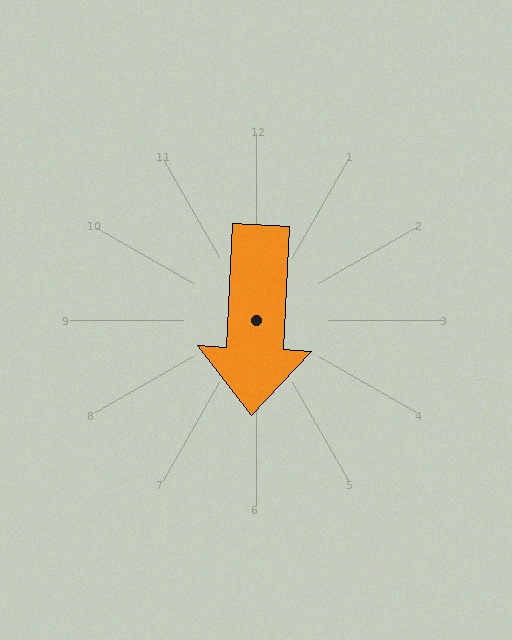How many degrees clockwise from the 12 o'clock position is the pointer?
Approximately 183 degrees.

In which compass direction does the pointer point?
South.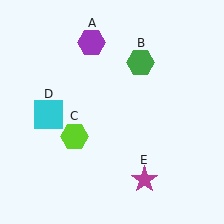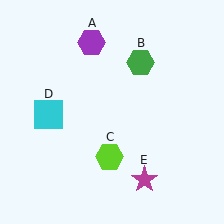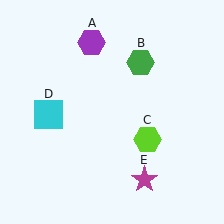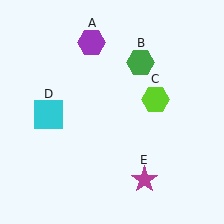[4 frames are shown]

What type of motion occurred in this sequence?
The lime hexagon (object C) rotated counterclockwise around the center of the scene.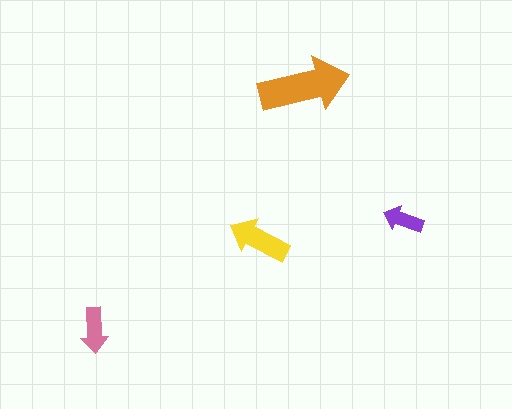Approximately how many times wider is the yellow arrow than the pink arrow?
About 1.5 times wider.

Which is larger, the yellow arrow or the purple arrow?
The yellow one.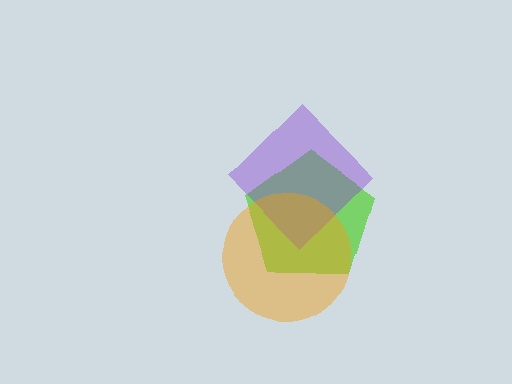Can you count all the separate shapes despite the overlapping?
Yes, there are 3 separate shapes.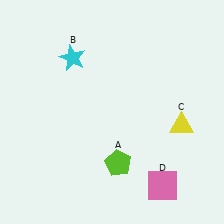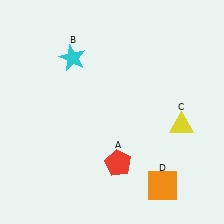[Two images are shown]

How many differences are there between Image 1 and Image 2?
There are 2 differences between the two images.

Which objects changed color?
A changed from lime to red. D changed from pink to orange.